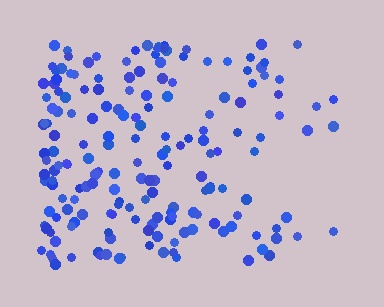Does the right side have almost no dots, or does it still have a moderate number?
Still a moderate number, just noticeably fewer than the left.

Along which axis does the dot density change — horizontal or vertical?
Horizontal.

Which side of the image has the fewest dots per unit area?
The right.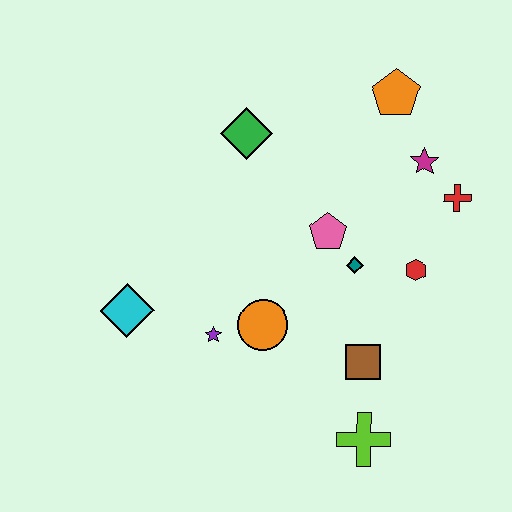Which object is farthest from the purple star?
The orange pentagon is farthest from the purple star.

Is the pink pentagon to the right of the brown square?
No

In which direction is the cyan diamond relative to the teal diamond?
The cyan diamond is to the left of the teal diamond.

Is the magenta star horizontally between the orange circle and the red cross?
Yes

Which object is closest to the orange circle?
The purple star is closest to the orange circle.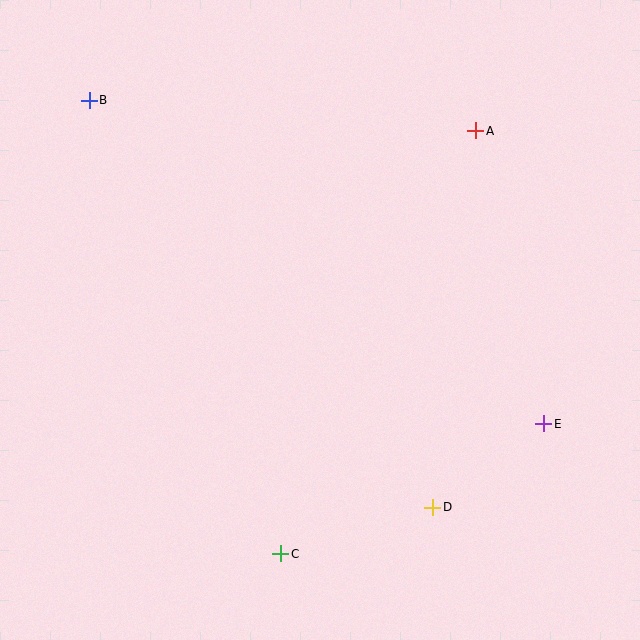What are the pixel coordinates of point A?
Point A is at (476, 131).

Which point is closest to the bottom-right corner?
Point E is closest to the bottom-right corner.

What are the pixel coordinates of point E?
Point E is at (544, 424).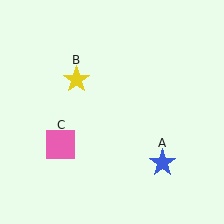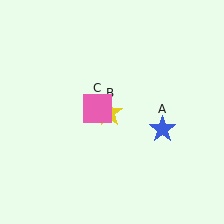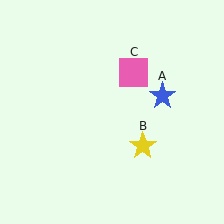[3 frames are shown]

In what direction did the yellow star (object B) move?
The yellow star (object B) moved down and to the right.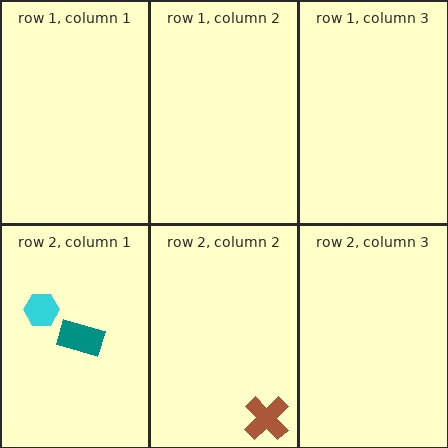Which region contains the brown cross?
The row 2, column 2 region.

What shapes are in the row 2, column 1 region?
The cyan hexagon, the teal rectangle.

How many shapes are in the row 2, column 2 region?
1.